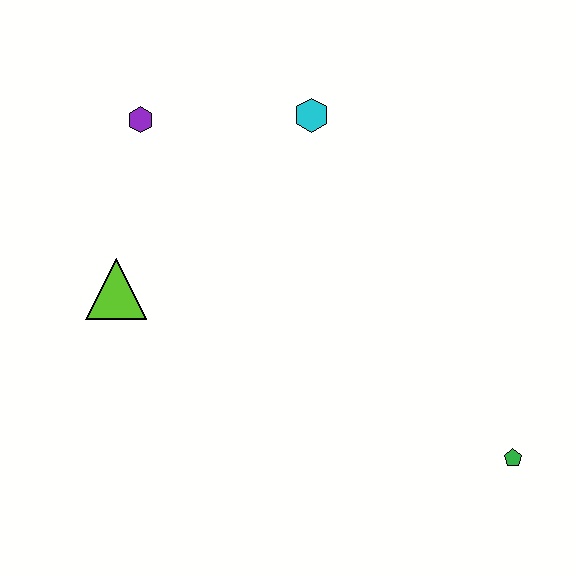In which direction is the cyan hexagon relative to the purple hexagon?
The cyan hexagon is to the right of the purple hexagon.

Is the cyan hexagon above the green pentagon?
Yes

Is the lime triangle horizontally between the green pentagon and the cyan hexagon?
No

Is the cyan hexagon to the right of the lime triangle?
Yes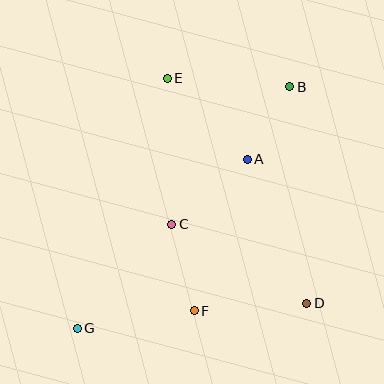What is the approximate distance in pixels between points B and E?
The distance between B and E is approximately 122 pixels.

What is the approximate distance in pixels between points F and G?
The distance between F and G is approximately 119 pixels.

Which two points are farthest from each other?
Points B and G are farthest from each other.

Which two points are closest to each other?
Points A and B are closest to each other.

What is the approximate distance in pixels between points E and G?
The distance between E and G is approximately 266 pixels.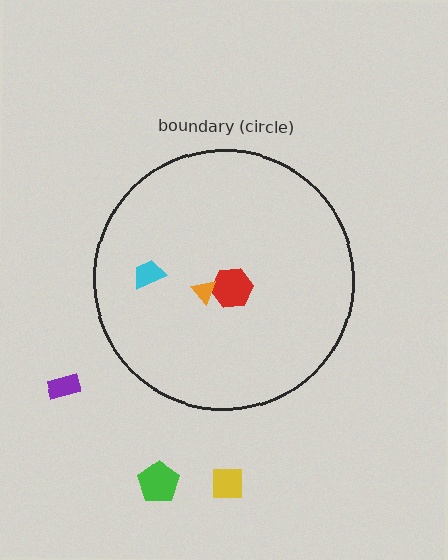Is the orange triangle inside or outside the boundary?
Inside.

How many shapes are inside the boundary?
3 inside, 3 outside.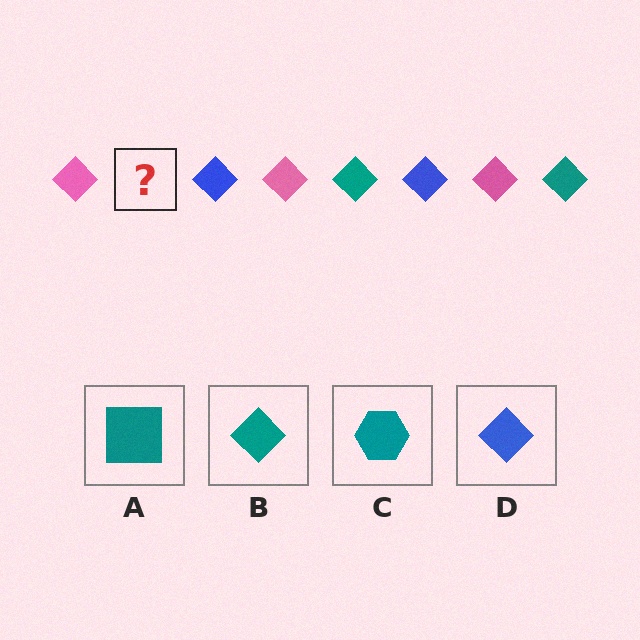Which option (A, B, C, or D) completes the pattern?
B.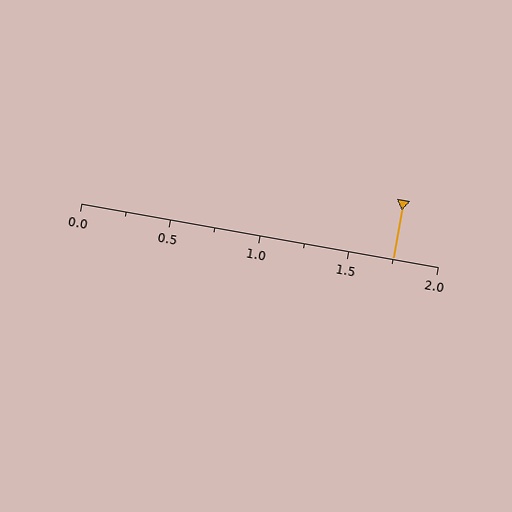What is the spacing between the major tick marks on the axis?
The major ticks are spaced 0.5 apart.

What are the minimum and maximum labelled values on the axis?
The axis runs from 0.0 to 2.0.